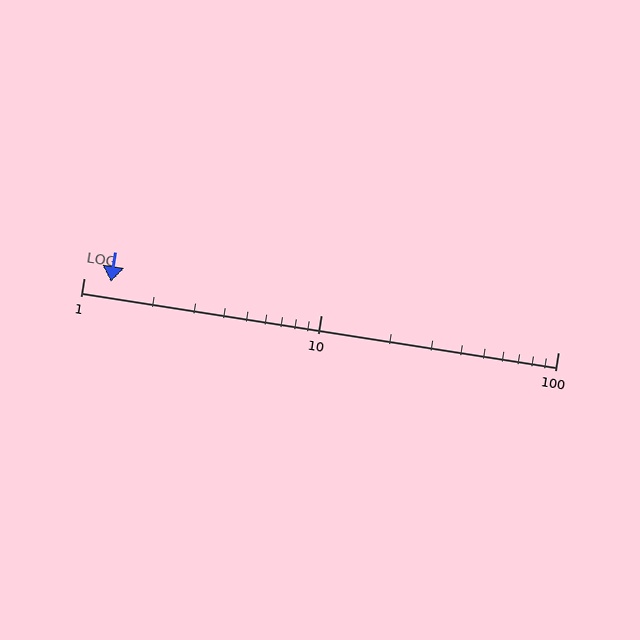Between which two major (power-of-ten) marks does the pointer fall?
The pointer is between 1 and 10.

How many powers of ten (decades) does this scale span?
The scale spans 2 decades, from 1 to 100.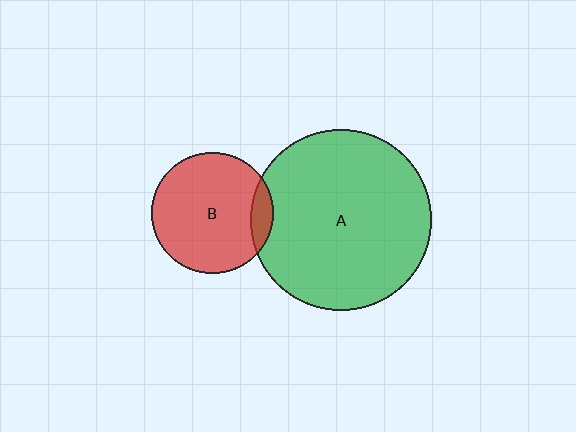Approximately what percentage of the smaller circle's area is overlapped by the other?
Approximately 10%.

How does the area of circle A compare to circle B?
Approximately 2.2 times.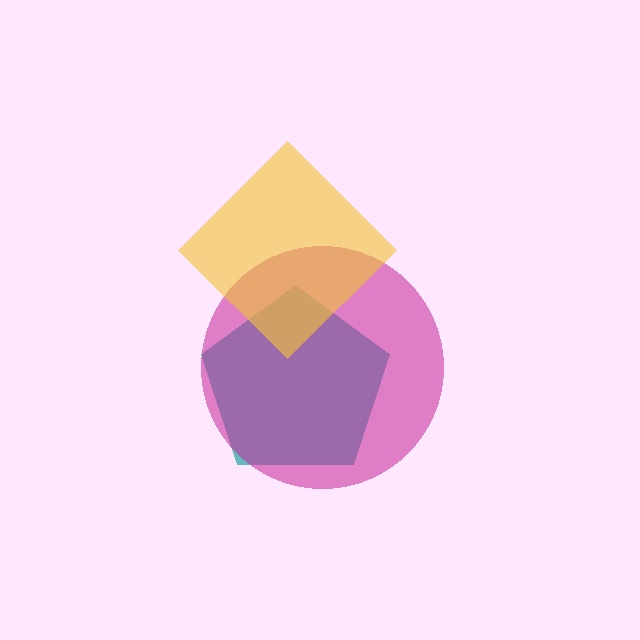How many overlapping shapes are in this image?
There are 3 overlapping shapes in the image.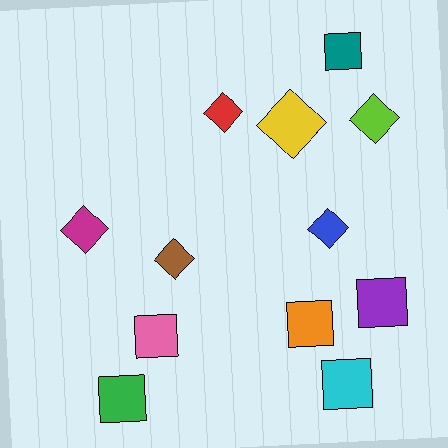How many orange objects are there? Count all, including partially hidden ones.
There is 1 orange object.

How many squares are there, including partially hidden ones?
There are 6 squares.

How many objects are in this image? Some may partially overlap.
There are 12 objects.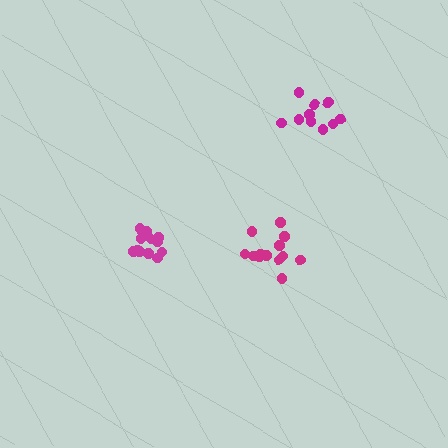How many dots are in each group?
Group 1: 13 dots, Group 2: 10 dots, Group 3: 13 dots (36 total).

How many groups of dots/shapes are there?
There are 3 groups.